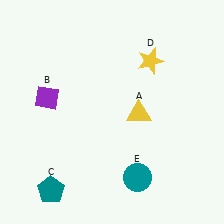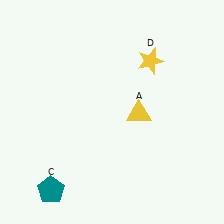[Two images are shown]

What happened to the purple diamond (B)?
The purple diamond (B) was removed in Image 2. It was in the top-left area of Image 1.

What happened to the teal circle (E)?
The teal circle (E) was removed in Image 2. It was in the bottom-right area of Image 1.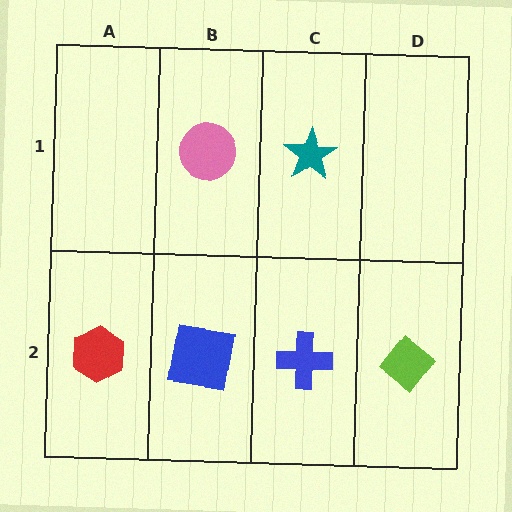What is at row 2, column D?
A lime diamond.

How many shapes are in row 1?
2 shapes.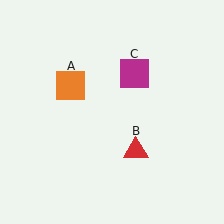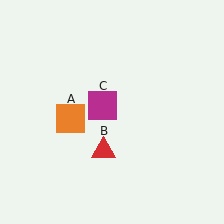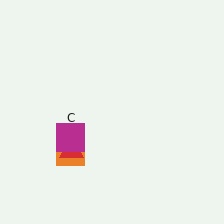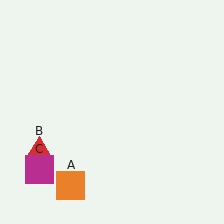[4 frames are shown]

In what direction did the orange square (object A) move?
The orange square (object A) moved down.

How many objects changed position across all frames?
3 objects changed position: orange square (object A), red triangle (object B), magenta square (object C).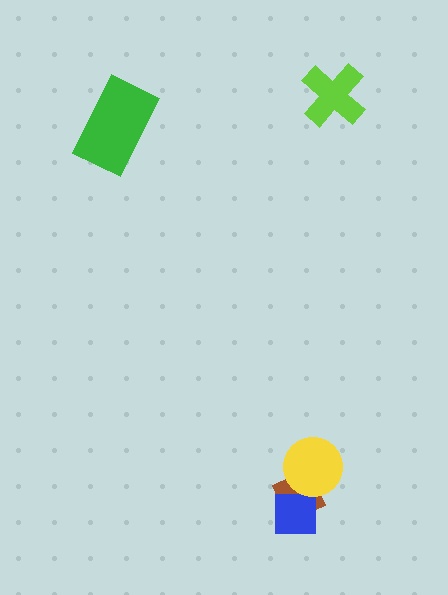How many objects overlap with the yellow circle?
2 objects overlap with the yellow circle.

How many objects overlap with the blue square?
2 objects overlap with the blue square.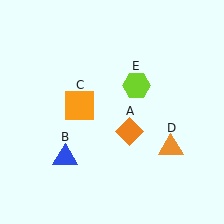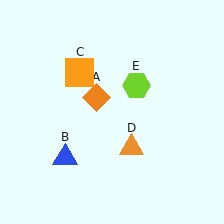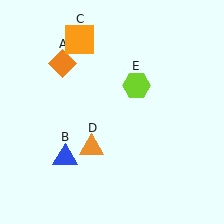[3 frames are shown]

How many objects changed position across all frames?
3 objects changed position: orange diamond (object A), orange square (object C), orange triangle (object D).